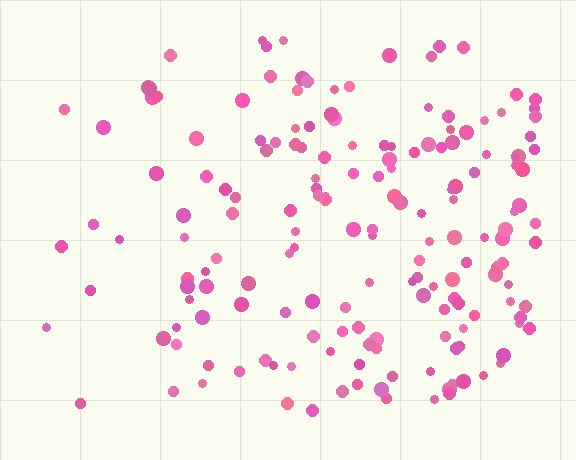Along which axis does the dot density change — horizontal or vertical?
Horizontal.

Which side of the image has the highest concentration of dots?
The right.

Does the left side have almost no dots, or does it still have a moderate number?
Still a moderate number, just noticeably fewer than the right.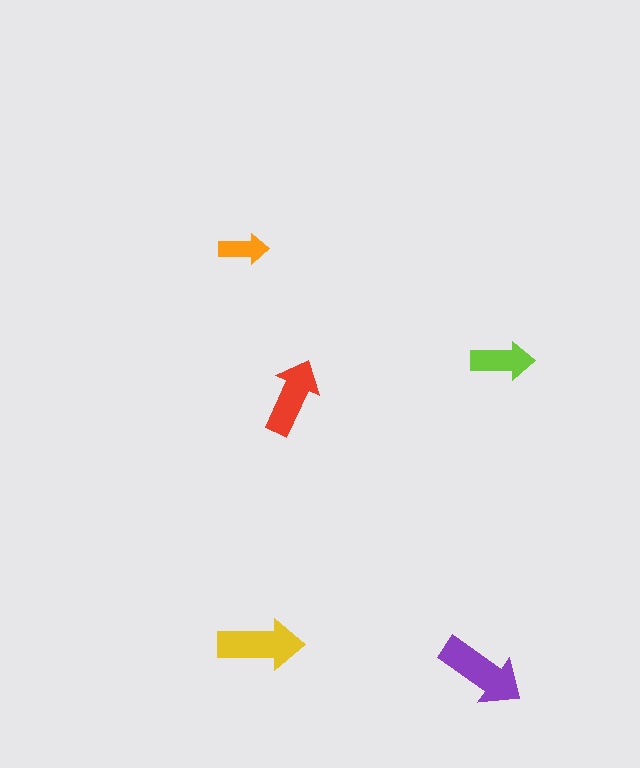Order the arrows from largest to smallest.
the purple one, the yellow one, the red one, the lime one, the orange one.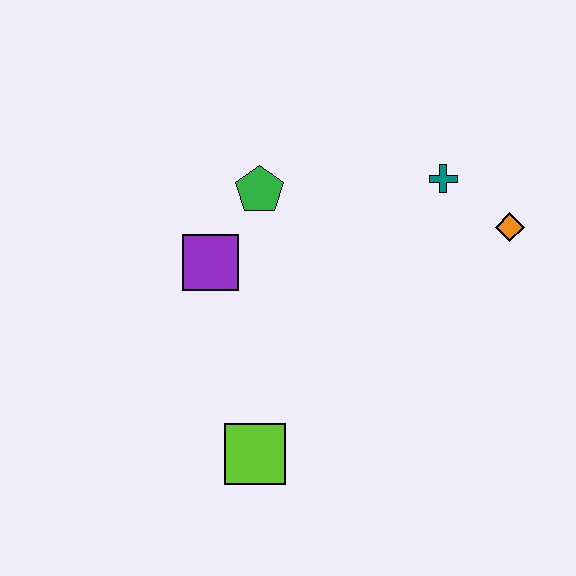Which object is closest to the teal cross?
The orange diamond is closest to the teal cross.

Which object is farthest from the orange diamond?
The lime square is farthest from the orange diamond.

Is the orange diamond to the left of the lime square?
No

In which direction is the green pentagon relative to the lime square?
The green pentagon is above the lime square.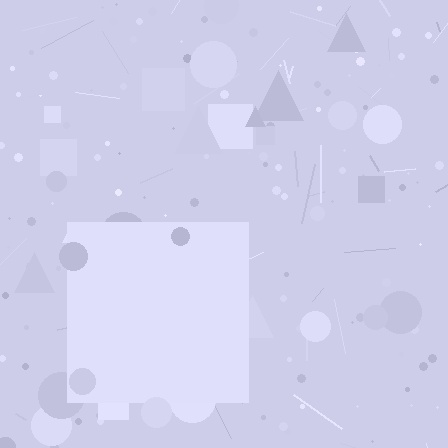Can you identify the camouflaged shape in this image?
The camouflaged shape is a square.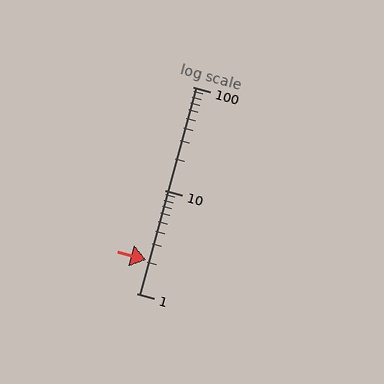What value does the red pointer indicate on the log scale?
The pointer indicates approximately 2.1.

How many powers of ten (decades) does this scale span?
The scale spans 2 decades, from 1 to 100.